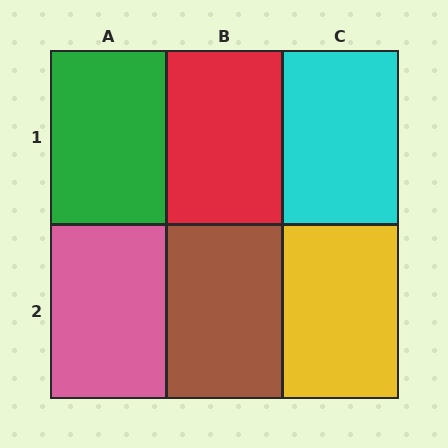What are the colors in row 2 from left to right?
Pink, brown, yellow.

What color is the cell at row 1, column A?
Green.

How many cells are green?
1 cell is green.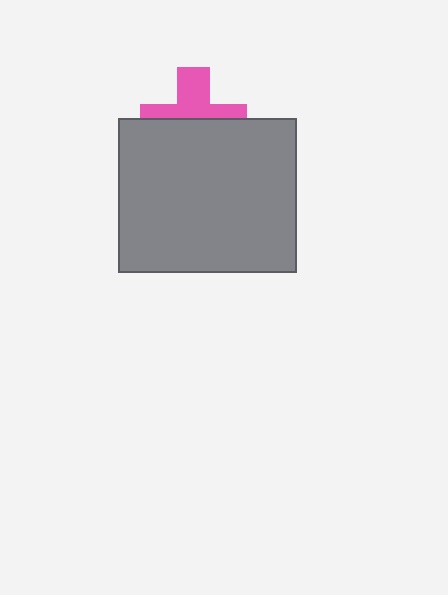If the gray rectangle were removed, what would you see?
You would see the complete pink cross.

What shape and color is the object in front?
The object in front is a gray rectangle.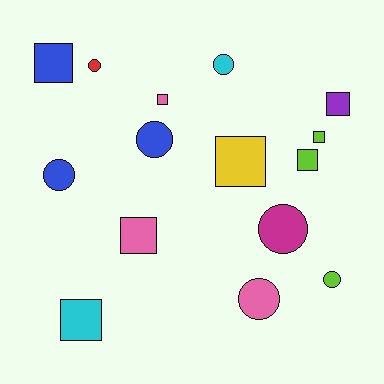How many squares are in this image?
There are 8 squares.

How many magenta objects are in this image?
There is 1 magenta object.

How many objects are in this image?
There are 15 objects.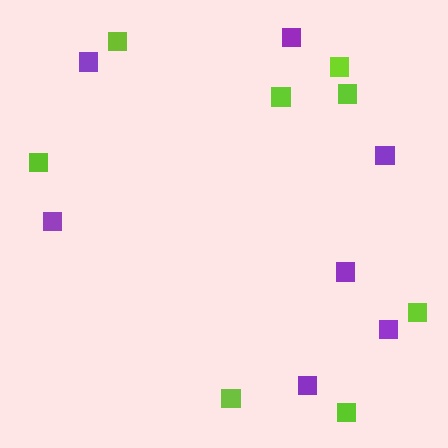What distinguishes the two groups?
There are 2 groups: one group of purple squares (7) and one group of lime squares (8).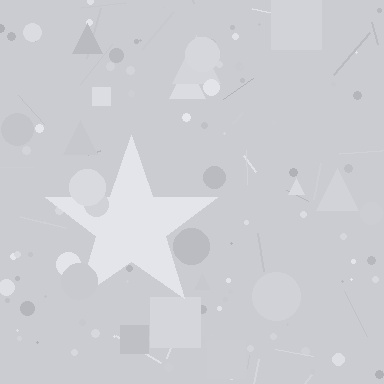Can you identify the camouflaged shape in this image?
The camouflaged shape is a star.